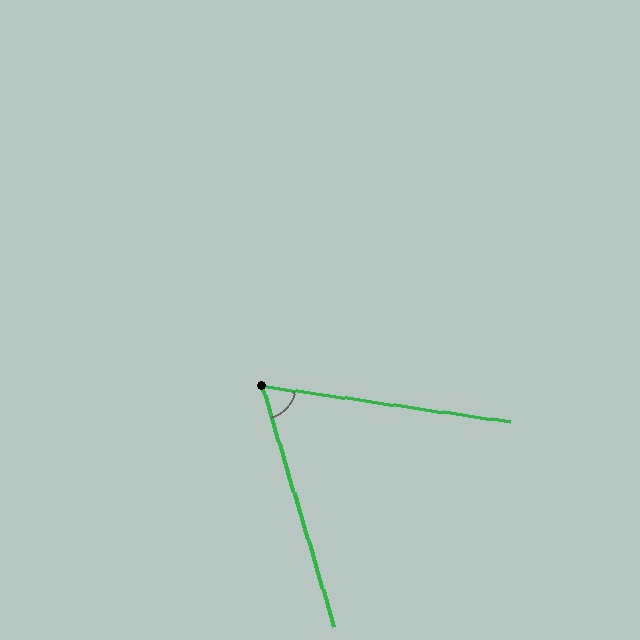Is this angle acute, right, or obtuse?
It is acute.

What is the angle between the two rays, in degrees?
Approximately 65 degrees.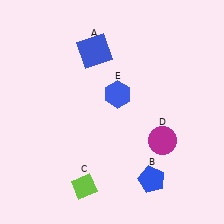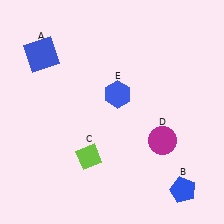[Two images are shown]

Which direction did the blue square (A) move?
The blue square (A) moved left.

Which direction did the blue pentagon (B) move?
The blue pentagon (B) moved right.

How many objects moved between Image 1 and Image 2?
3 objects moved between the two images.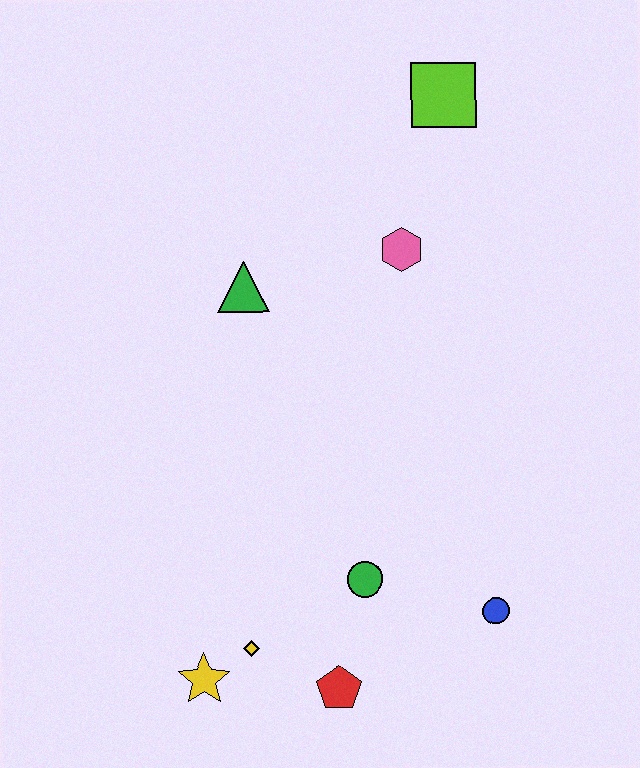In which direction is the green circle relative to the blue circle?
The green circle is to the left of the blue circle.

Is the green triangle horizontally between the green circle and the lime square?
No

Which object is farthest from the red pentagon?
The lime square is farthest from the red pentagon.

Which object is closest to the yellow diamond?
The yellow star is closest to the yellow diamond.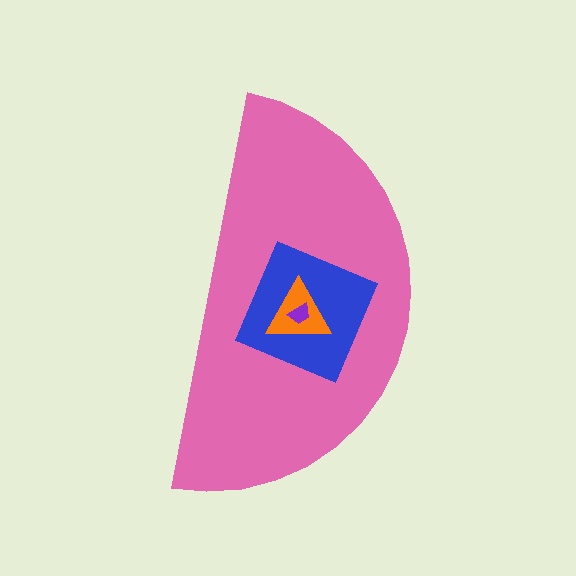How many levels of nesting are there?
4.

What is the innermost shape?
The purple trapezoid.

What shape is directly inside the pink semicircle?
The blue diamond.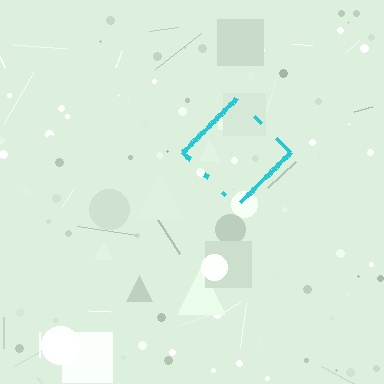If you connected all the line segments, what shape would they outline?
They would outline a diamond.